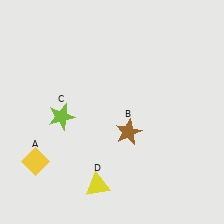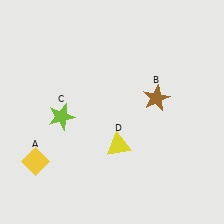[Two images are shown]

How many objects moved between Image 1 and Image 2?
2 objects moved between the two images.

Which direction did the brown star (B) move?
The brown star (B) moved up.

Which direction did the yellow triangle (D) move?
The yellow triangle (D) moved up.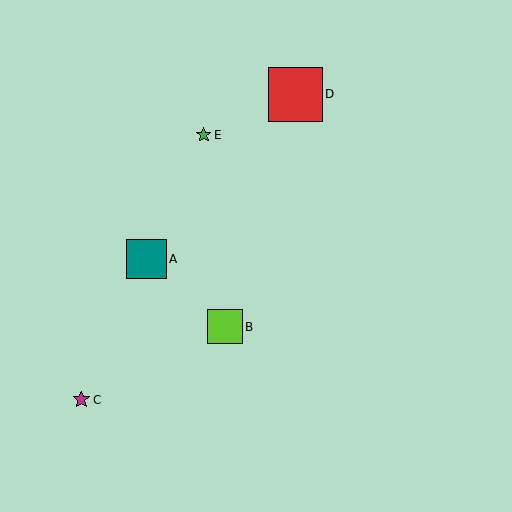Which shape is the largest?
The red square (labeled D) is the largest.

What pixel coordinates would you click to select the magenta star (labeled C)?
Click at (81, 400) to select the magenta star C.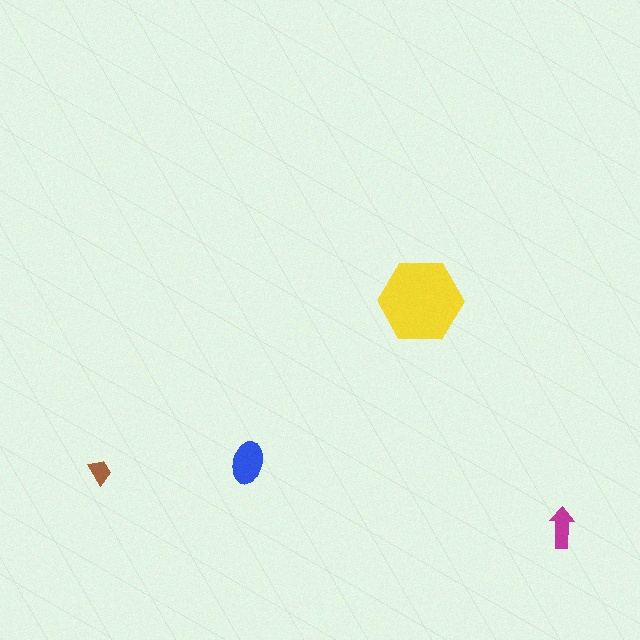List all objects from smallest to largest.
The brown trapezoid, the magenta arrow, the blue ellipse, the yellow hexagon.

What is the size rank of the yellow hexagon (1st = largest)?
1st.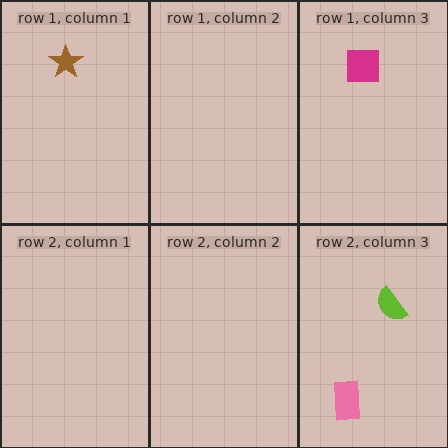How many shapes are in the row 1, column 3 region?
1.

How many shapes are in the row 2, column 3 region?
2.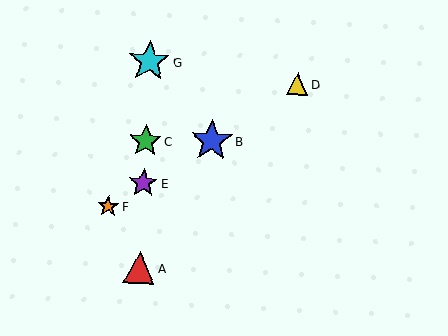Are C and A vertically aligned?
Yes, both are at x≈145.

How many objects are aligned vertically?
4 objects (A, C, E, G) are aligned vertically.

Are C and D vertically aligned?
No, C is at x≈145 and D is at x≈297.